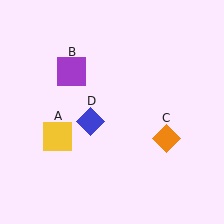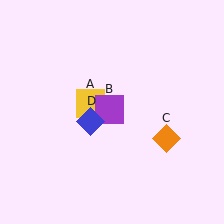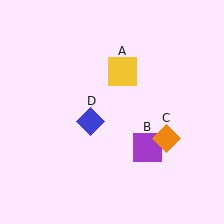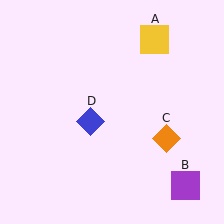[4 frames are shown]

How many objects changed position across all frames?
2 objects changed position: yellow square (object A), purple square (object B).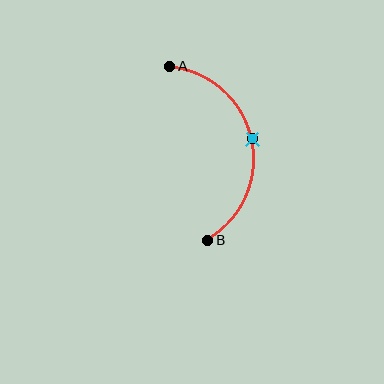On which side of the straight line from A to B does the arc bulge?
The arc bulges to the right of the straight line connecting A and B.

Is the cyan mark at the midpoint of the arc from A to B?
Yes. The cyan mark lies on the arc at equal arc-length from both A and B — it is the arc midpoint.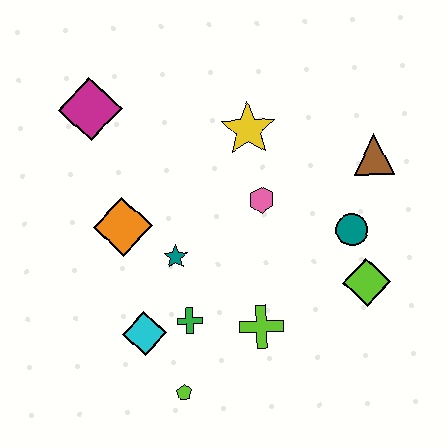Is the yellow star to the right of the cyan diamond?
Yes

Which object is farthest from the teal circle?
The magenta diamond is farthest from the teal circle.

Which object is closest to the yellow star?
The pink hexagon is closest to the yellow star.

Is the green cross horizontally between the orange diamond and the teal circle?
Yes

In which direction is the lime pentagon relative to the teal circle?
The lime pentagon is to the left of the teal circle.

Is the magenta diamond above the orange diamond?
Yes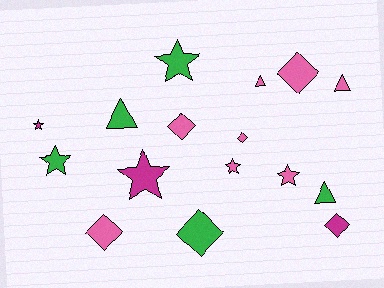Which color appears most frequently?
Pink, with 8 objects.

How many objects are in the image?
There are 16 objects.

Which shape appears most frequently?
Star, with 6 objects.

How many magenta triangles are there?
There are no magenta triangles.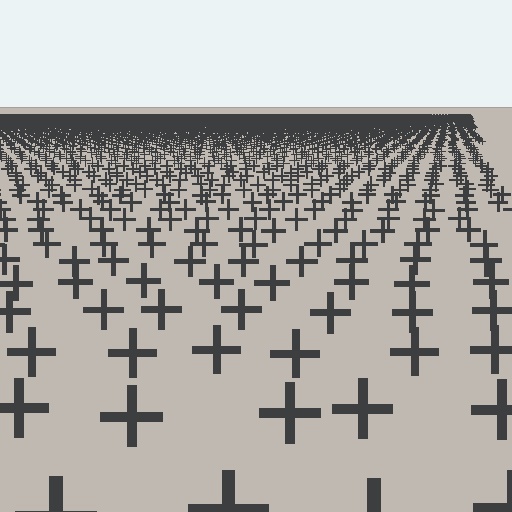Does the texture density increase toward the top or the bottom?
Density increases toward the top.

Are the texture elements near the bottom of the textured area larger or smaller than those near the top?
Larger. Near the bottom, elements are closer to the viewer and appear at a bigger on-screen size.